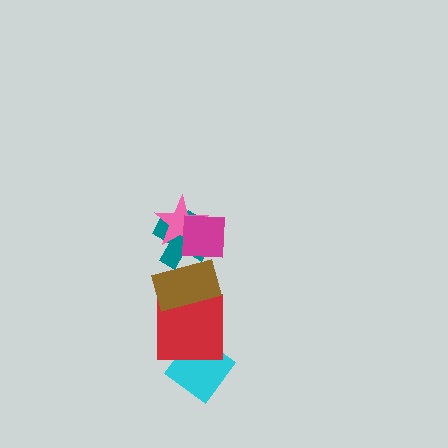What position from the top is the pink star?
The pink star is 2nd from the top.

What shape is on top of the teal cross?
The pink star is on top of the teal cross.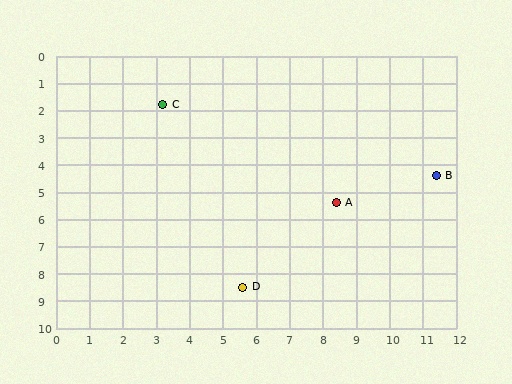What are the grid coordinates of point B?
Point B is at approximately (11.4, 4.4).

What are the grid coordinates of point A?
Point A is at approximately (8.4, 5.4).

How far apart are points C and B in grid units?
Points C and B are about 8.6 grid units apart.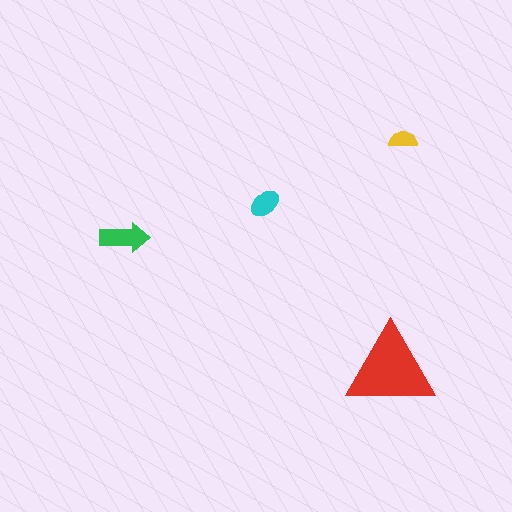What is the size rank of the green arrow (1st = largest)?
2nd.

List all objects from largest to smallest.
The red triangle, the green arrow, the cyan ellipse, the yellow semicircle.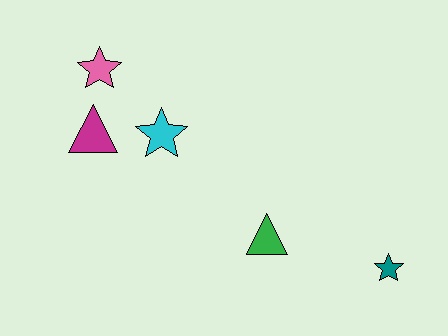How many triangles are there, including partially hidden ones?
There are 2 triangles.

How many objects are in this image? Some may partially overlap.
There are 5 objects.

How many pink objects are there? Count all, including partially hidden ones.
There is 1 pink object.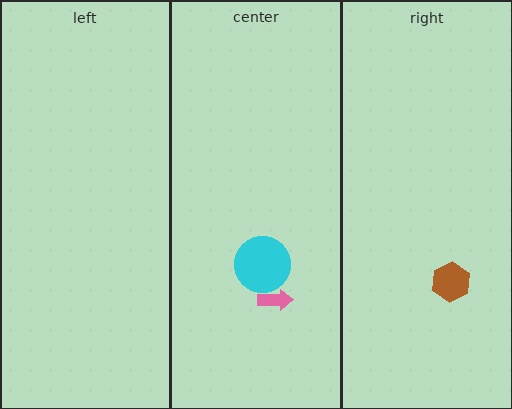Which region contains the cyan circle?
The center region.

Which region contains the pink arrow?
The center region.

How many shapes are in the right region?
1.